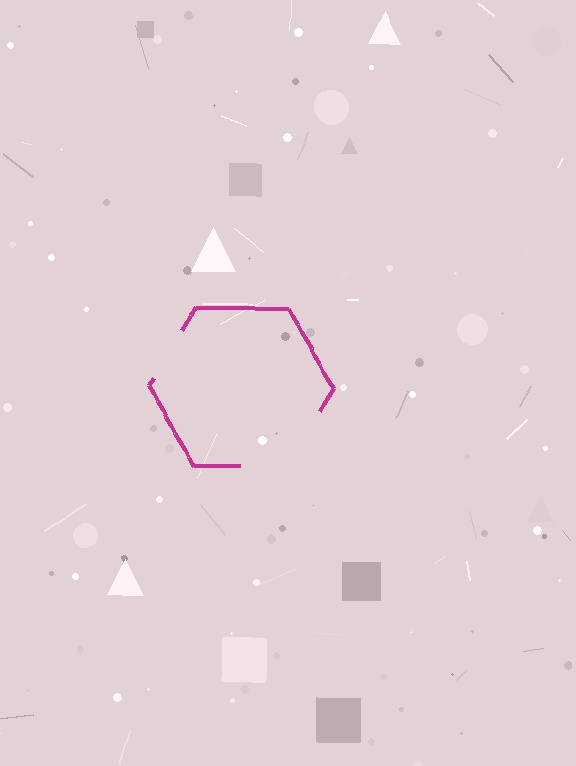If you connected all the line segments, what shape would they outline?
They would outline a hexagon.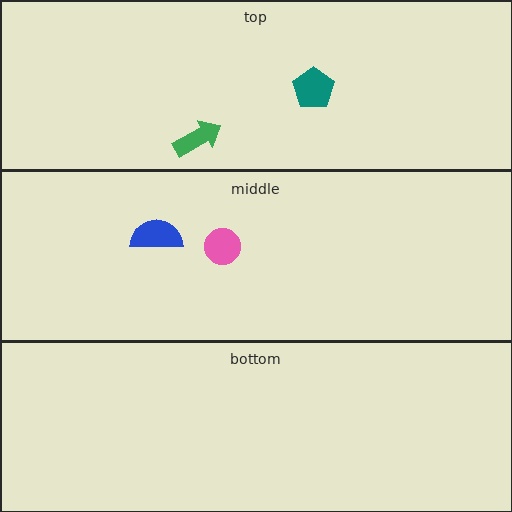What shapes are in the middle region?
The blue semicircle, the pink circle.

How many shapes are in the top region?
2.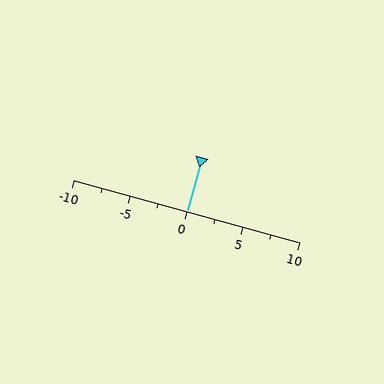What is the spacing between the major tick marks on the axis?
The major ticks are spaced 5 apart.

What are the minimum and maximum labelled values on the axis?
The axis runs from -10 to 10.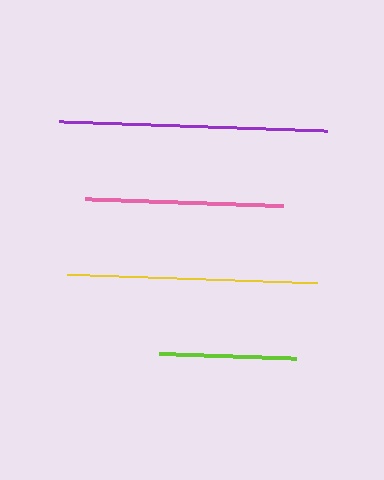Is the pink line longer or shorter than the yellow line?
The yellow line is longer than the pink line.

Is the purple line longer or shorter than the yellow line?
The purple line is longer than the yellow line.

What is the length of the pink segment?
The pink segment is approximately 198 pixels long.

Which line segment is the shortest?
The lime line is the shortest at approximately 137 pixels.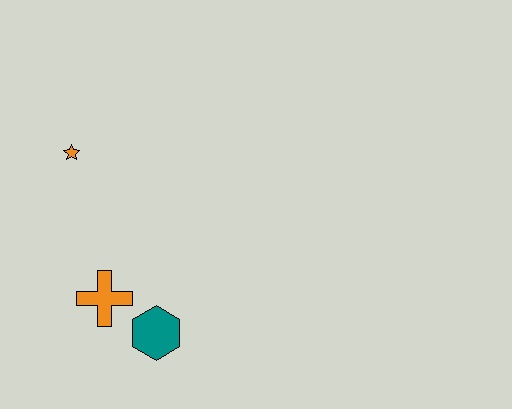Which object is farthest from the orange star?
The teal hexagon is farthest from the orange star.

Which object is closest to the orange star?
The orange cross is closest to the orange star.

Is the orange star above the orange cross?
Yes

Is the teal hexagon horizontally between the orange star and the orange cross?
No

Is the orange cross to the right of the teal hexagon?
No